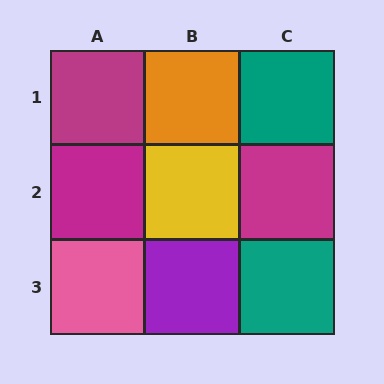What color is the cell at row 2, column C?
Magenta.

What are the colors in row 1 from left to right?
Magenta, orange, teal.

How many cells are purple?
1 cell is purple.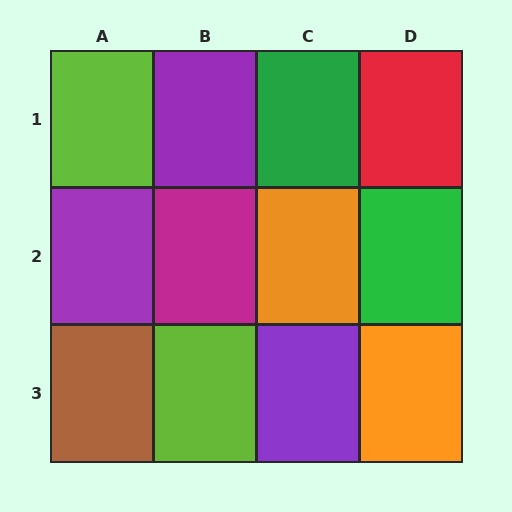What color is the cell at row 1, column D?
Red.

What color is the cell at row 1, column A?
Lime.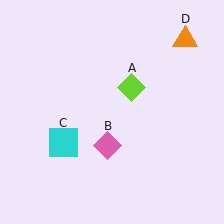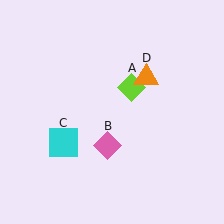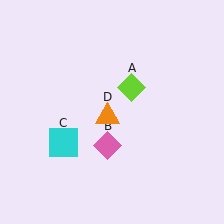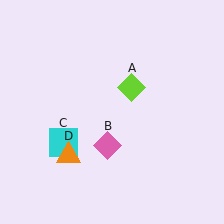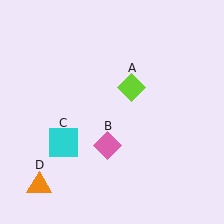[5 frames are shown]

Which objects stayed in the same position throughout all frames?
Lime diamond (object A) and pink diamond (object B) and cyan square (object C) remained stationary.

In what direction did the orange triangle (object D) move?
The orange triangle (object D) moved down and to the left.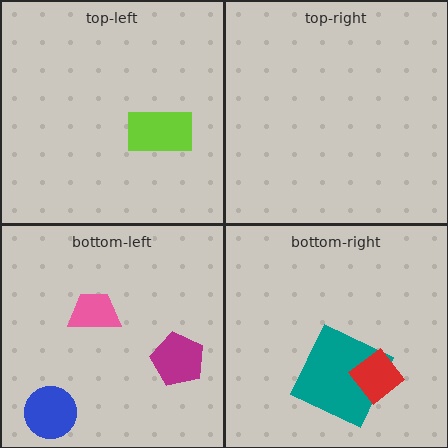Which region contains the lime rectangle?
The top-left region.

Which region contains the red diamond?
The bottom-right region.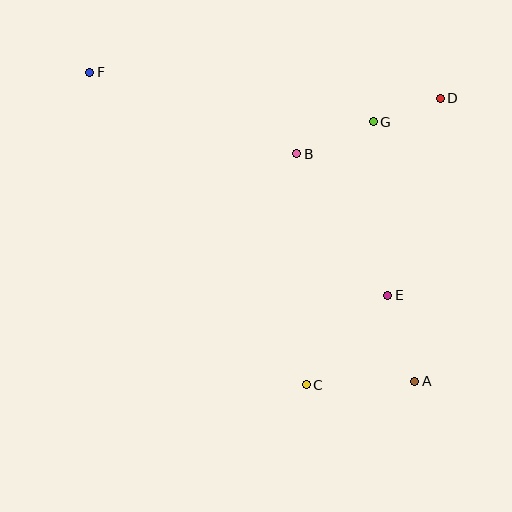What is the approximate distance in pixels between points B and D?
The distance between B and D is approximately 154 pixels.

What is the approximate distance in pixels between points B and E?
The distance between B and E is approximately 168 pixels.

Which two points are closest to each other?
Points D and G are closest to each other.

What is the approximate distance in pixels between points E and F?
The distance between E and F is approximately 373 pixels.